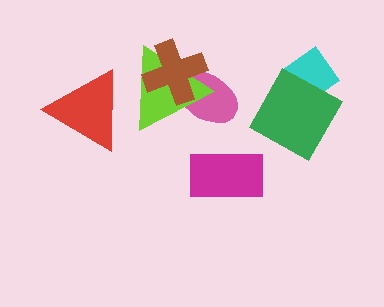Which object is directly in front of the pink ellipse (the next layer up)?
The lime triangle is directly in front of the pink ellipse.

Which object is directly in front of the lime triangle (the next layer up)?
The brown cross is directly in front of the lime triangle.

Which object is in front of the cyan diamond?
The green diamond is in front of the cyan diamond.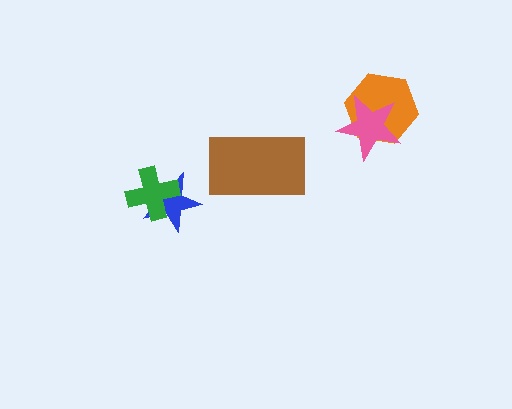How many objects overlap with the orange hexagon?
1 object overlaps with the orange hexagon.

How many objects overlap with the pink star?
1 object overlaps with the pink star.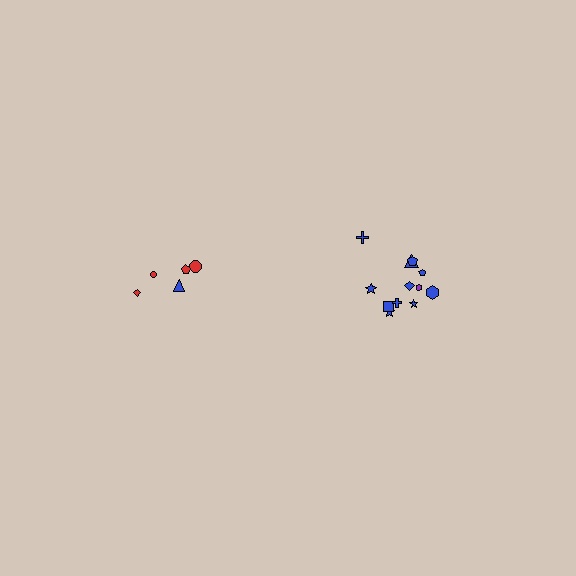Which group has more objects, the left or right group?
The right group.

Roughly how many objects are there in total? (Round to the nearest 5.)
Roughly 15 objects in total.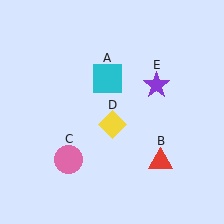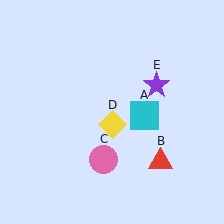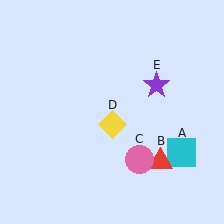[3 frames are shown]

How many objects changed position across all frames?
2 objects changed position: cyan square (object A), pink circle (object C).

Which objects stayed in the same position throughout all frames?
Red triangle (object B) and yellow diamond (object D) and purple star (object E) remained stationary.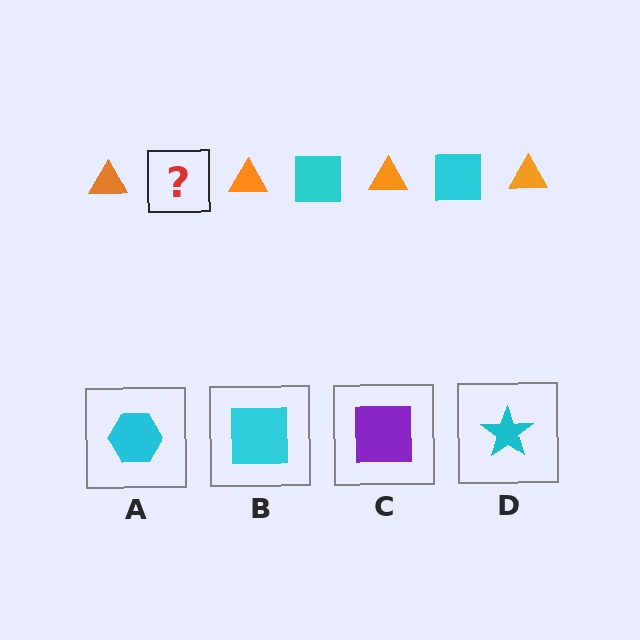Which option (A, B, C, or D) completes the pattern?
B.